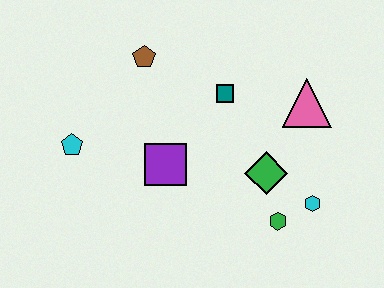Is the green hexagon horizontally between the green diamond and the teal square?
No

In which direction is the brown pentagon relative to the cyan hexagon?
The brown pentagon is to the left of the cyan hexagon.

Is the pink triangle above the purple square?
Yes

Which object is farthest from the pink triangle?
The cyan pentagon is farthest from the pink triangle.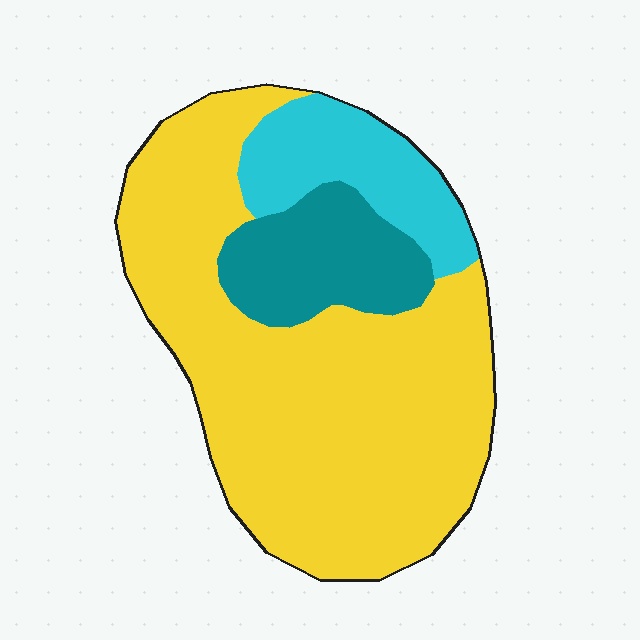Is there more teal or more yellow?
Yellow.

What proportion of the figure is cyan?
Cyan covers 15% of the figure.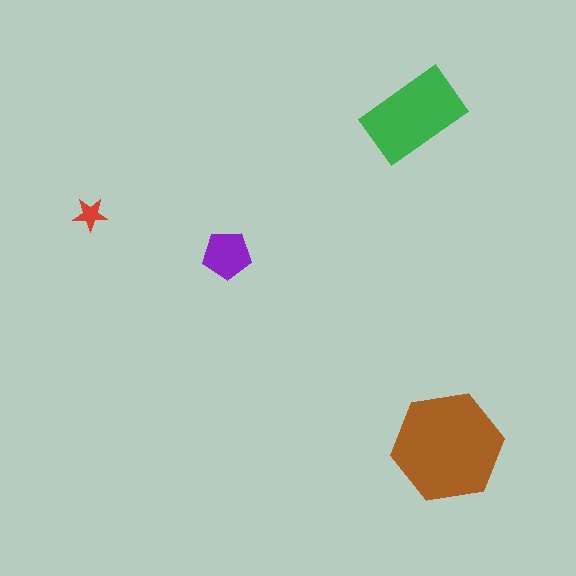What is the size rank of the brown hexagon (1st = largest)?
1st.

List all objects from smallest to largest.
The red star, the purple pentagon, the green rectangle, the brown hexagon.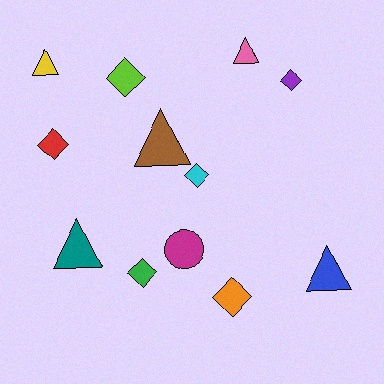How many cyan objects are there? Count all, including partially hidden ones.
There is 1 cyan object.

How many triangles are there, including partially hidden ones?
There are 5 triangles.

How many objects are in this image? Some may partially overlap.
There are 12 objects.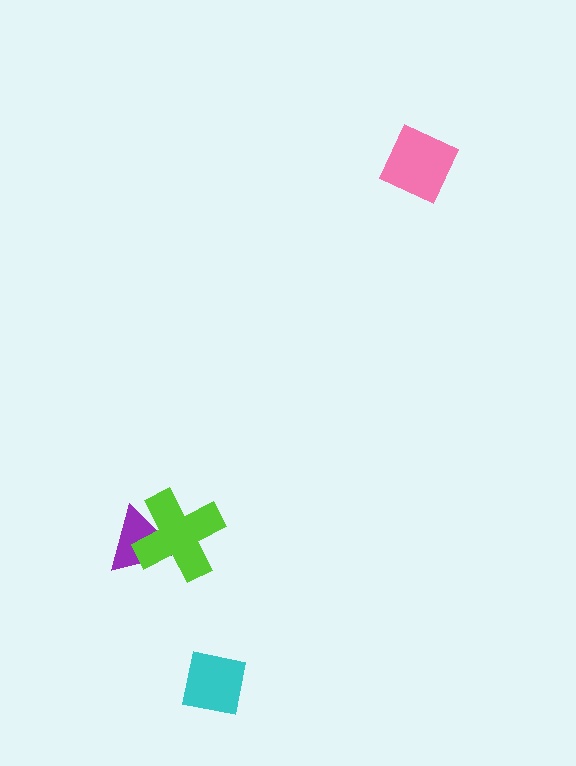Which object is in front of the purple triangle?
The lime cross is in front of the purple triangle.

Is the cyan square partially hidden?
No, no other shape covers it.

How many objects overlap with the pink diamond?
0 objects overlap with the pink diamond.